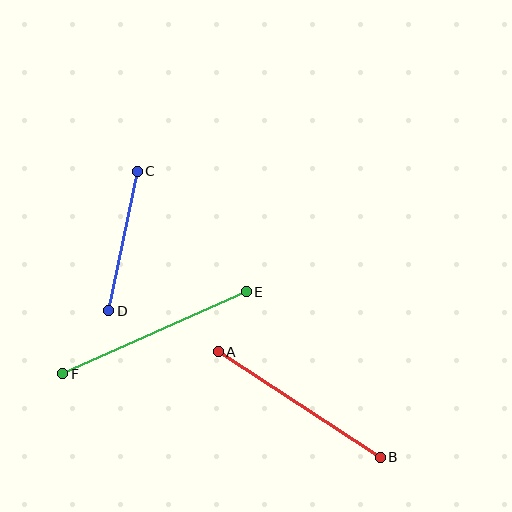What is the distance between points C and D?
The distance is approximately 142 pixels.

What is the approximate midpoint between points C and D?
The midpoint is at approximately (123, 241) pixels.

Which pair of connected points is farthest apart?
Points E and F are farthest apart.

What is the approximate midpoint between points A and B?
The midpoint is at approximately (299, 405) pixels.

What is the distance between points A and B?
The distance is approximately 193 pixels.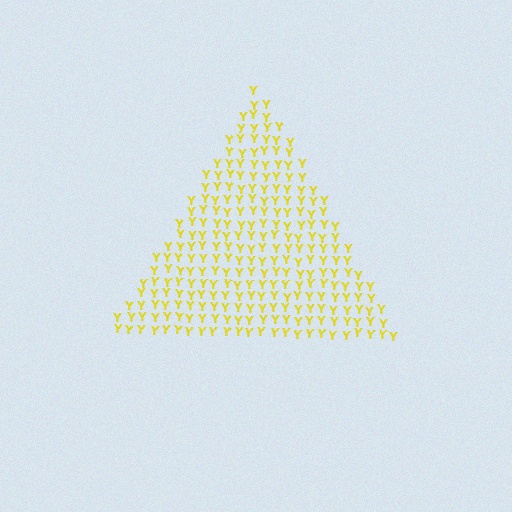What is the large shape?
The large shape is a triangle.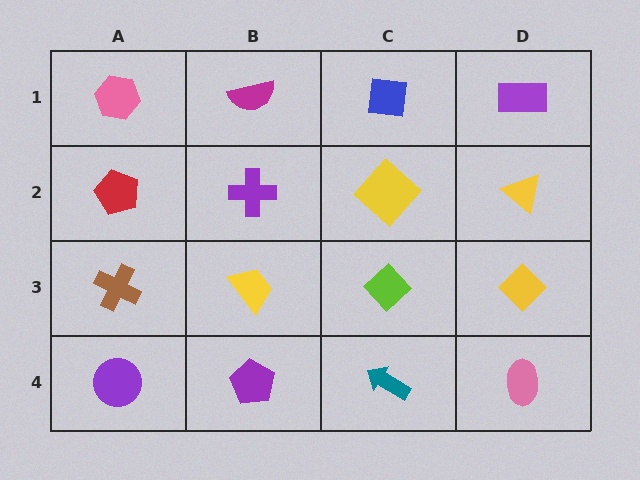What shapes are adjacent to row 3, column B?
A purple cross (row 2, column B), a purple pentagon (row 4, column B), a brown cross (row 3, column A), a lime diamond (row 3, column C).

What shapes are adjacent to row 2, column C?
A blue square (row 1, column C), a lime diamond (row 3, column C), a purple cross (row 2, column B), a yellow triangle (row 2, column D).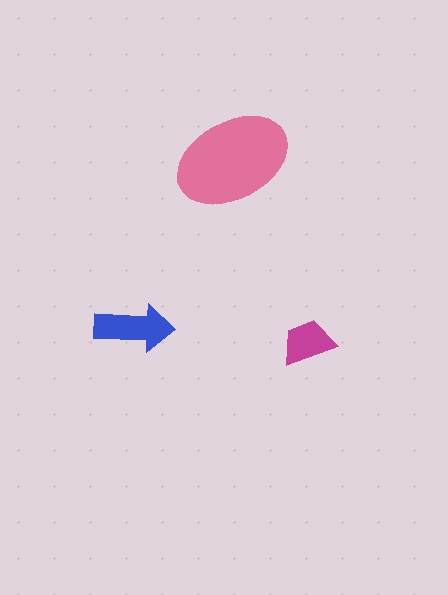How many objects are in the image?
There are 3 objects in the image.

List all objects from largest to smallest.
The pink ellipse, the blue arrow, the magenta trapezoid.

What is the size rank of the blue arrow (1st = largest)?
2nd.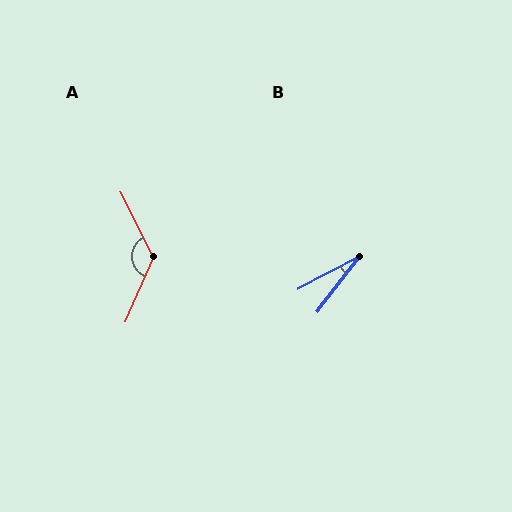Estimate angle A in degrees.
Approximately 130 degrees.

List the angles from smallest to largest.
B (25°), A (130°).